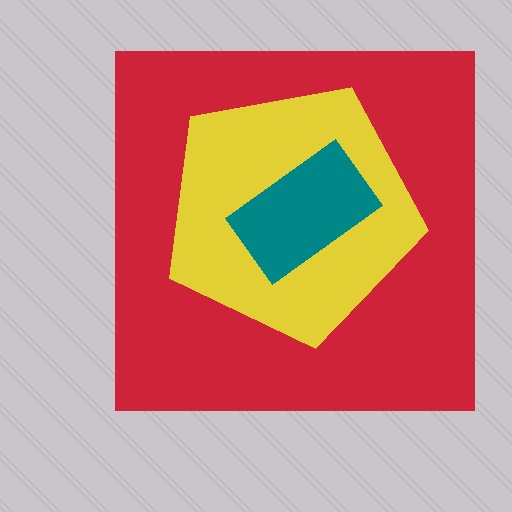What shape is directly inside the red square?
The yellow pentagon.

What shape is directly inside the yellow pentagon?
The teal rectangle.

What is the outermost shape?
The red square.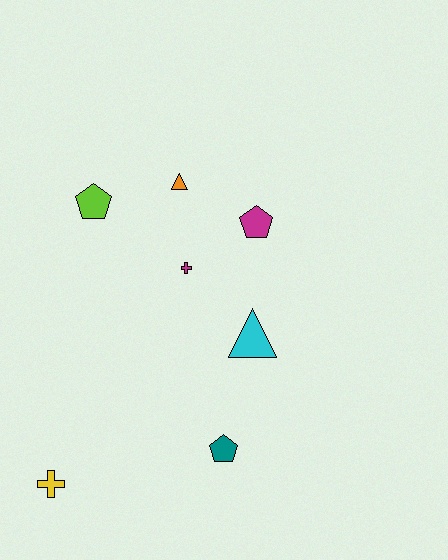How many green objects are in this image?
There are no green objects.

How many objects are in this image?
There are 7 objects.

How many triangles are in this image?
There are 2 triangles.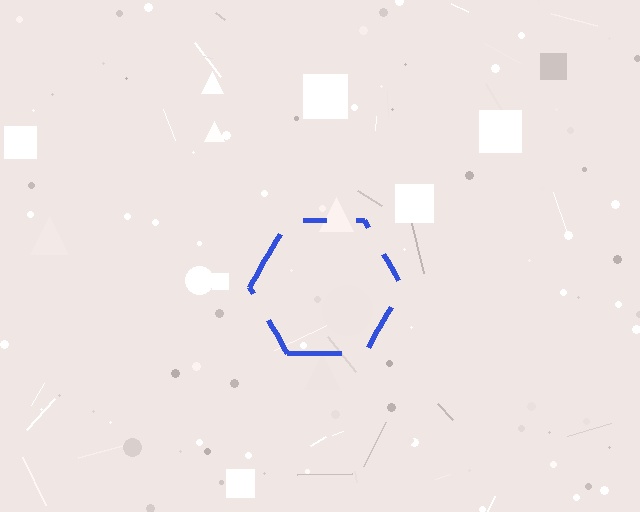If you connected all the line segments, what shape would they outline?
They would outline a hexagon.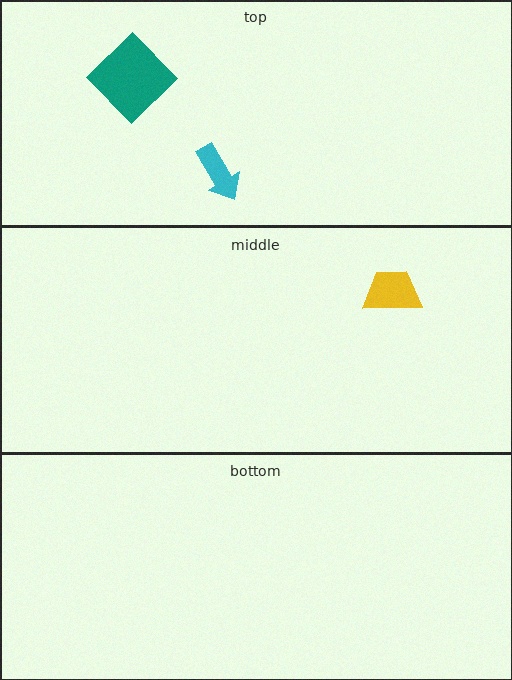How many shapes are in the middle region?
1.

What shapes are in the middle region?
The yellow trapezoid.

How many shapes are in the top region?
2.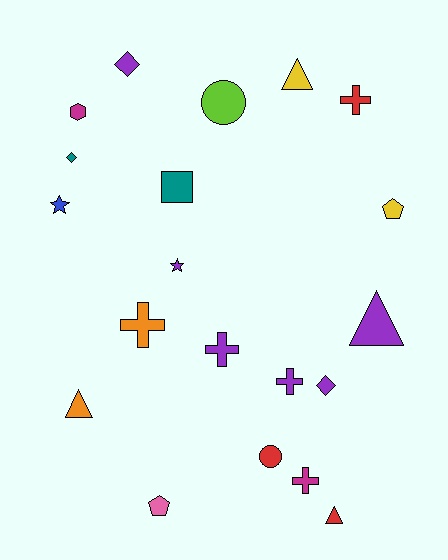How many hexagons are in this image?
There is 1 hexagon.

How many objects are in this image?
There are 20 objects.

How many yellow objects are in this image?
There are 2 yellow objects.